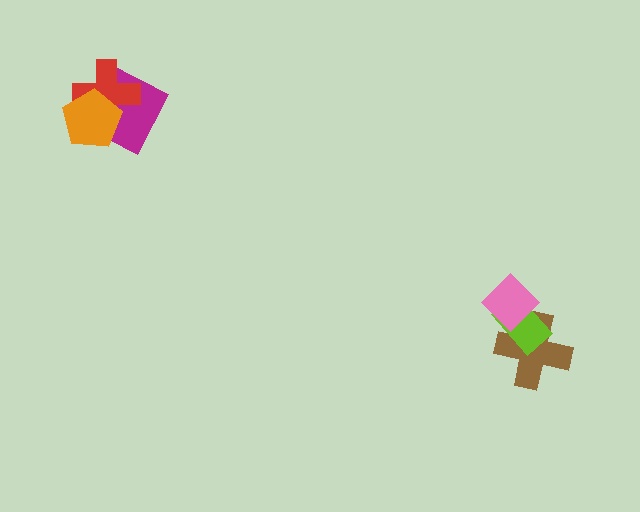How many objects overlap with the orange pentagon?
2 objects overlap with the orange pentagon.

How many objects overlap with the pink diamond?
2 objects overlap with the pink diamond.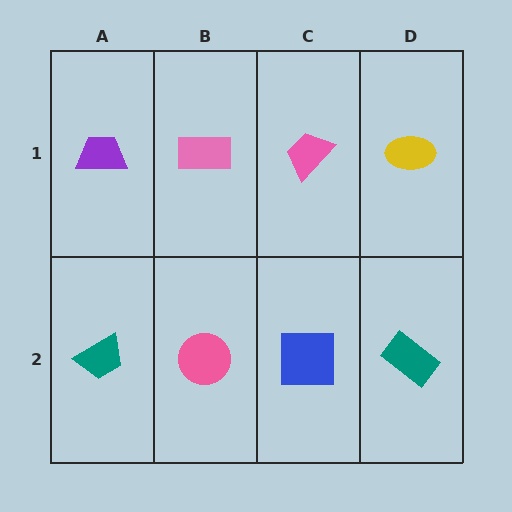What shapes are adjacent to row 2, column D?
A yellow ellipse (row 1, column D), a blue square (row 2, column C).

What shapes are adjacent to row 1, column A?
A teal trapezoid (row 2, column A), a pink rectangle (row 1, column B).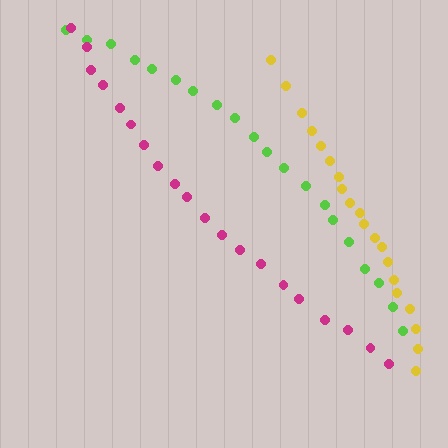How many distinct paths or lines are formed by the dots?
There are 3 distinct paths.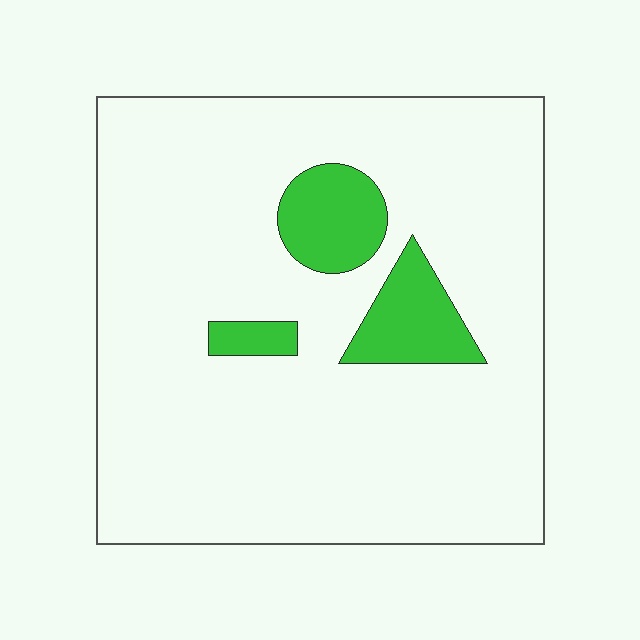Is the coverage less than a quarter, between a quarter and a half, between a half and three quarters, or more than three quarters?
Less than a quarter.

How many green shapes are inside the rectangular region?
3.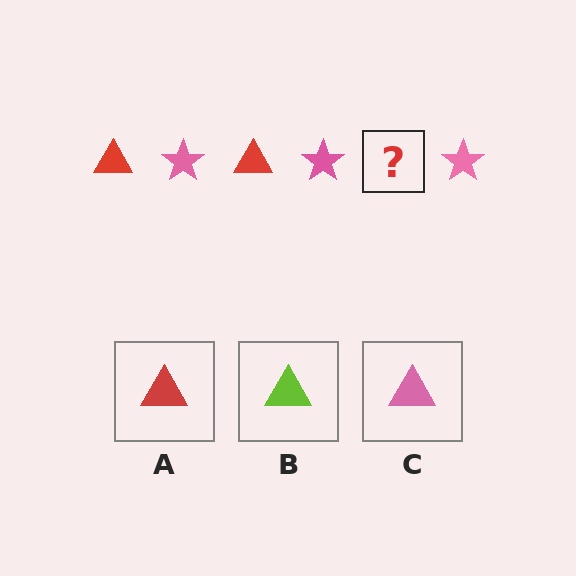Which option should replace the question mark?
Option A.